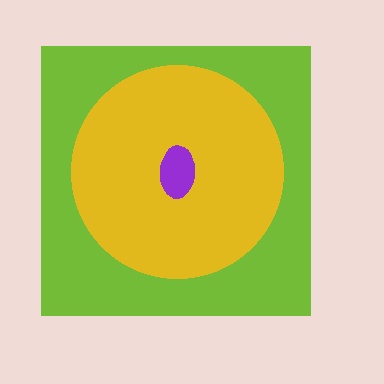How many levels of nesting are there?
3.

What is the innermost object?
The purple ellipse.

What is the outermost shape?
The lime square.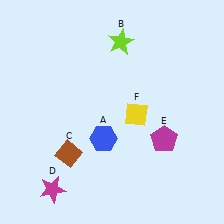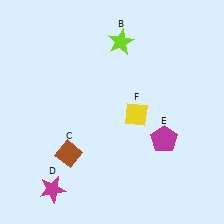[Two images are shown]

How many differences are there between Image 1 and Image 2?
There is 1 difference between the two images.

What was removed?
The blue hexagon (A) was removed in Image 2.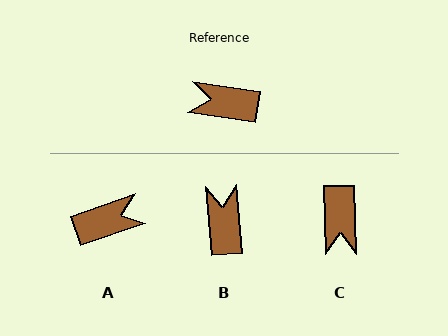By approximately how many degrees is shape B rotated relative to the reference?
Approximately 77 degrees clockwise.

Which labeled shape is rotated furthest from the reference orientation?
A, about 152 degrees away.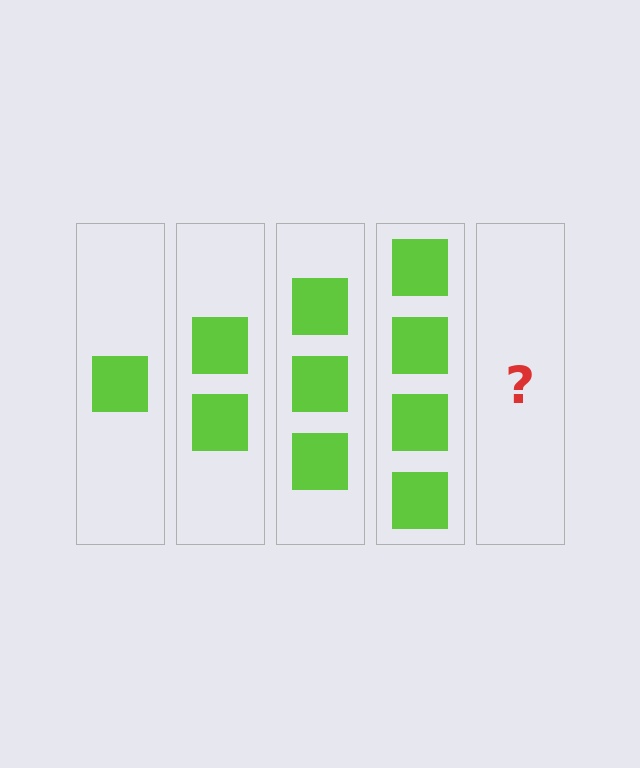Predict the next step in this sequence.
The next step is 5 squares.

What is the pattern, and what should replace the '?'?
The pattern is that each step adds one more square. The '?' should be 5 squares.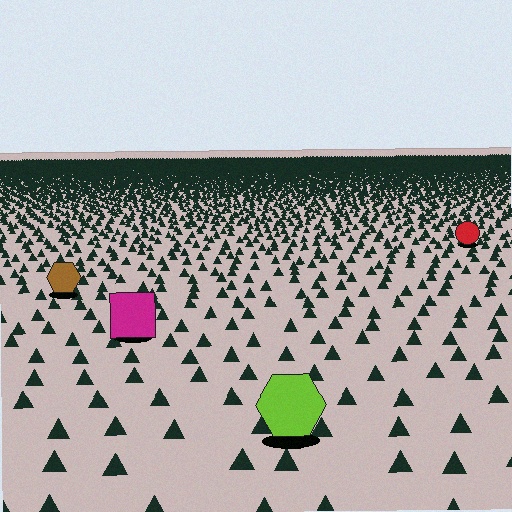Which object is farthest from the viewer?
The red circle is farthest from the viewer. It appears smaller and the ground texture around it is denser.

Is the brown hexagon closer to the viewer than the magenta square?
No. The magenta square is closer — you can tell from the texture gradient: the ground texture is coarser near it.